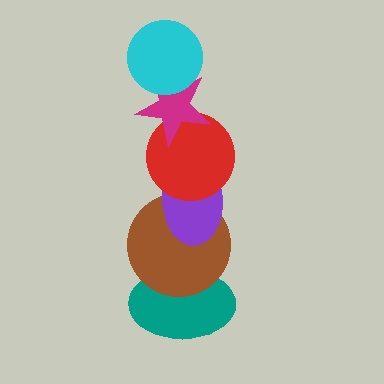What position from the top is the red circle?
The red circle is 3rd from the top.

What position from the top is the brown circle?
The brown circle is 5th from the top.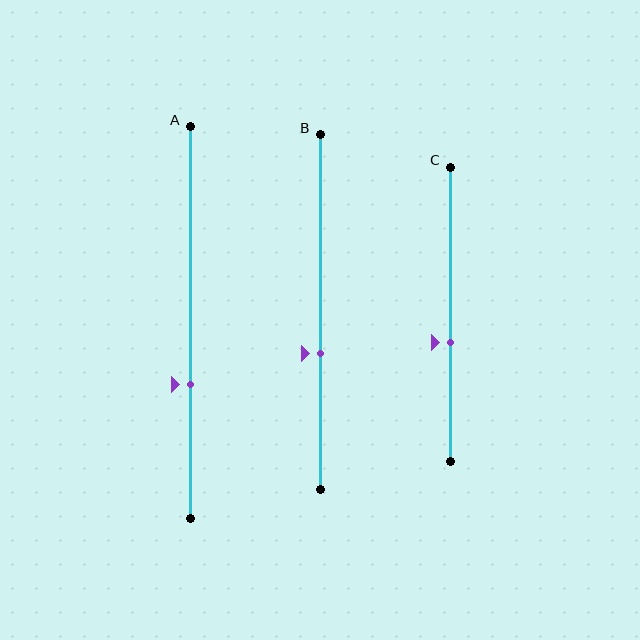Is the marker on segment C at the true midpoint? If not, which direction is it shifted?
No, the marker on segment C is shifted downward by about 9% of the segment length.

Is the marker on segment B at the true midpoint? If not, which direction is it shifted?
No, the marker on segment B is shifted downward by about 12% of the segment length.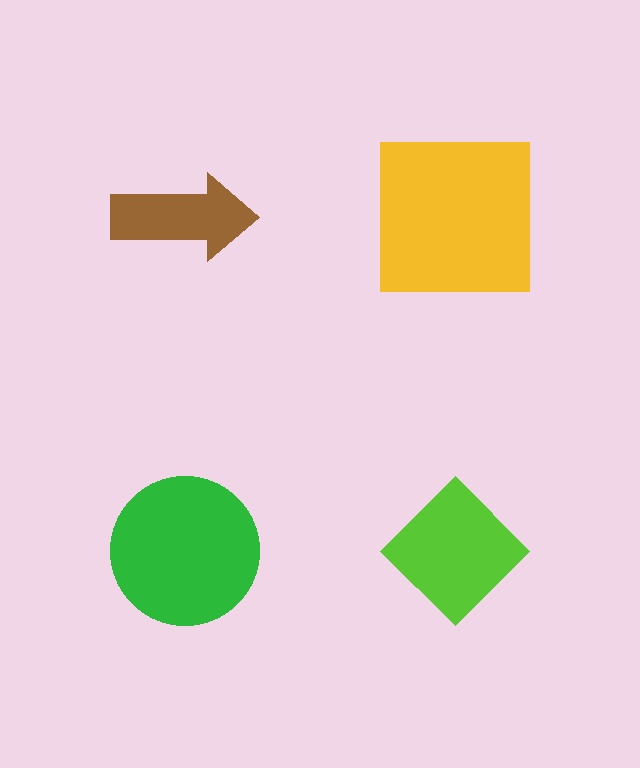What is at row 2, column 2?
A lime diamond.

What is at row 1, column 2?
A yellow square.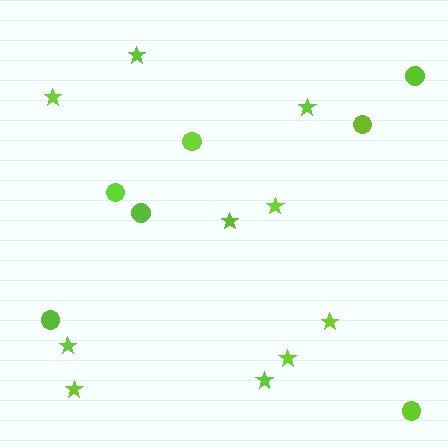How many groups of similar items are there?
There are 2 groups: one group of circles (7) and one group of stars (10).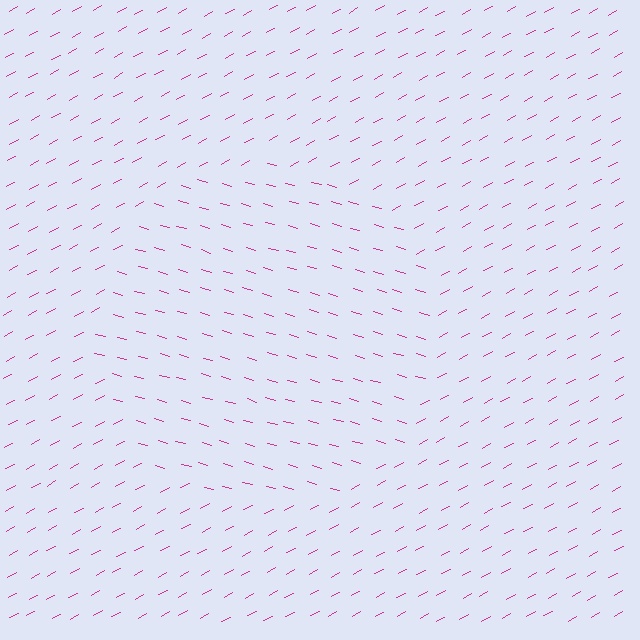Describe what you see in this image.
The image is filled with small magenta line segments. A circle region in the image has lines oriented differently from the surrounding lines, creating a visible texture boundary.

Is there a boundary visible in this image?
Yes, there is a texture boundary formed by a change in line orientation.